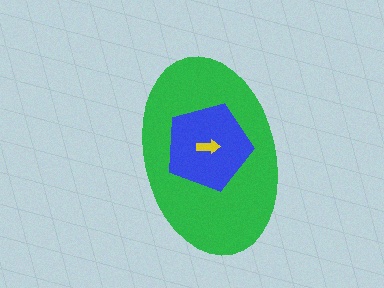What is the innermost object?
The yellow arrow.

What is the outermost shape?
The green ellipse.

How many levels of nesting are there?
3.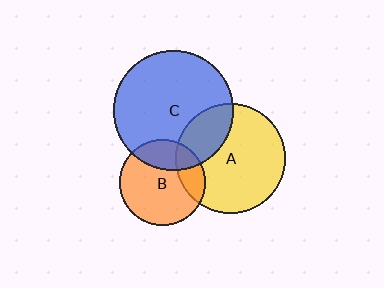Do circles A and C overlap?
Yes.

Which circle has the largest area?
Circle C (blue).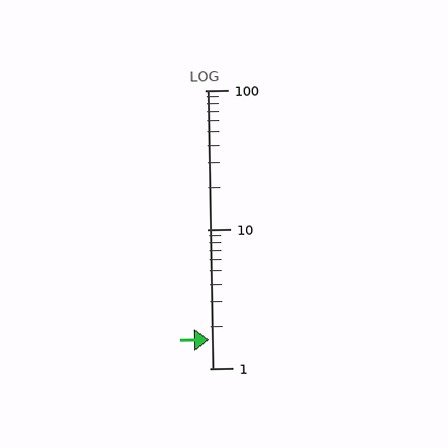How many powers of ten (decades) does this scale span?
The scale spans 2 decades, from 1 to 100.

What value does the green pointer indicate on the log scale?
The pointer indicates approximately 1.6.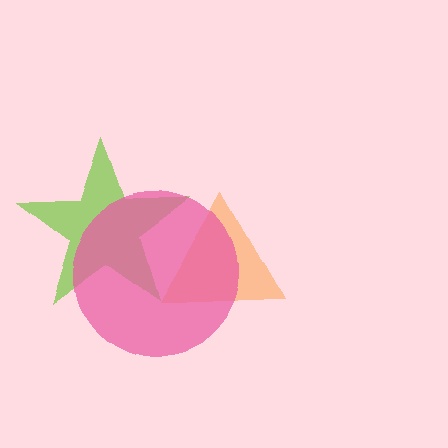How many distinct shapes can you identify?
There are 3 distinct shapes: an orange triangle, a lime star, a pink circle.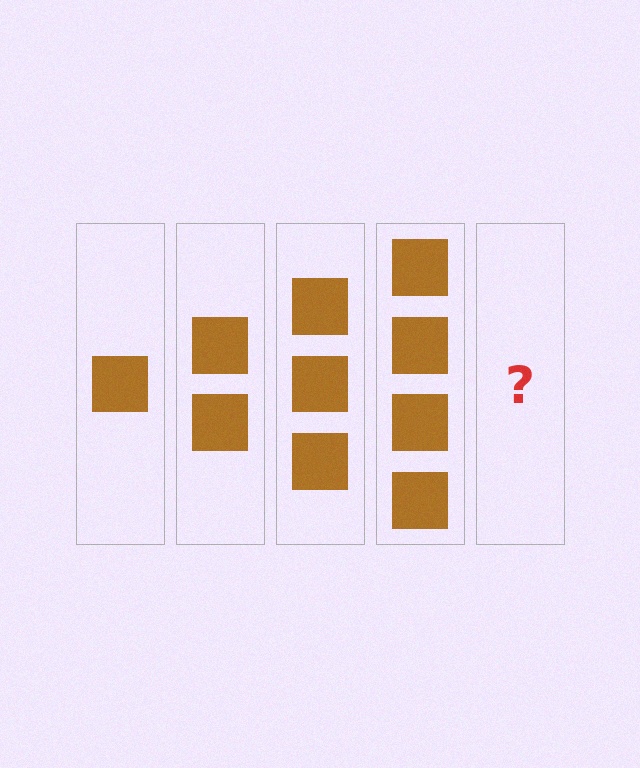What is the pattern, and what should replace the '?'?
The pattern is that each step adds one more square. The '?' should be 5 squares.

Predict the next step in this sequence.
The next step is 5 squares.